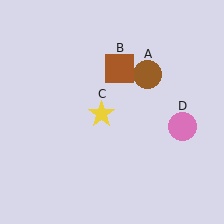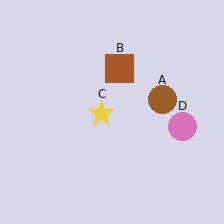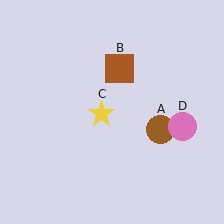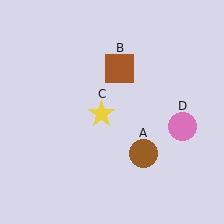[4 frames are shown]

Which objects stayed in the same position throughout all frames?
Brown square (object B) and yellow star (object C) and pink circle (object D) remained stationary.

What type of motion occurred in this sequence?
The brown circle (object A) rotated clockwise around the center of the scene.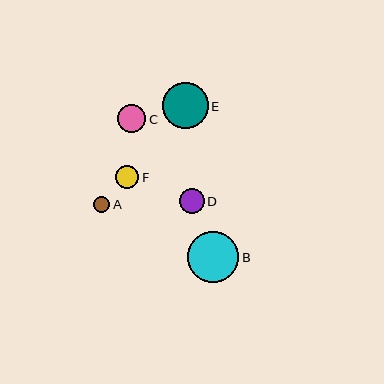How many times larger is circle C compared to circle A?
Circle C is approximately 1.8 times the size of circle A.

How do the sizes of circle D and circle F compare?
Circle D and circle F are approximately the same size.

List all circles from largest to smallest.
From largest to smallest: B, E, C, D, F, A.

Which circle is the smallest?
Circle A is the smallest with a size of approximately 16 pixels.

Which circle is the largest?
Circle B is the largest with a size of approximately 51 pixels.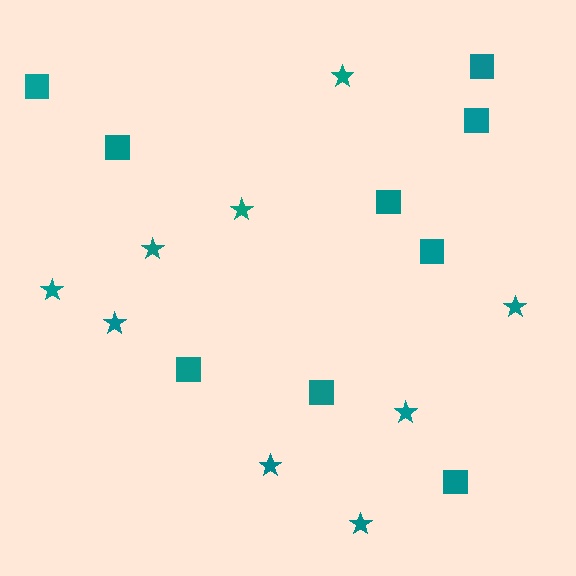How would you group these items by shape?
There are 2 groups: one group of stars (9) and one group of squares (9).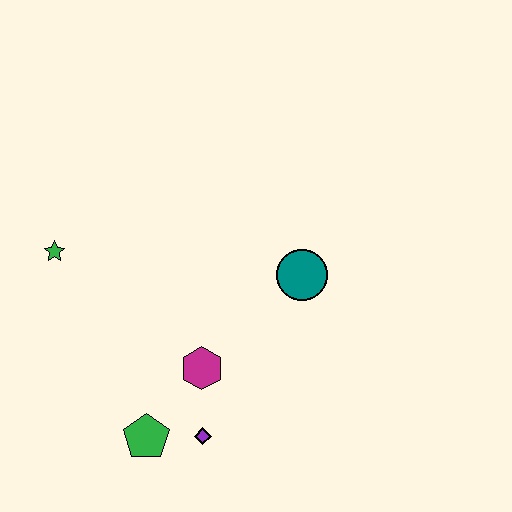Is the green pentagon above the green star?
No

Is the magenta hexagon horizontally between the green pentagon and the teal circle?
Yes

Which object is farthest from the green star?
The teal circle is farthest from the green star.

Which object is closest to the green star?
The magenta hexagon is closest to the green star.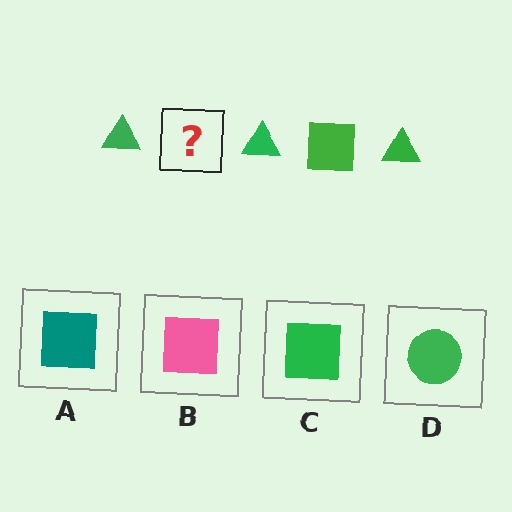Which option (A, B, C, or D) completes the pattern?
C.